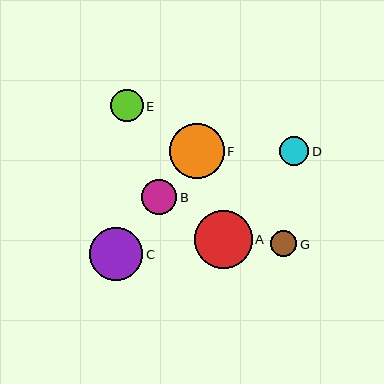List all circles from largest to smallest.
From largest to smallest: A, F, C, B, E, D, G.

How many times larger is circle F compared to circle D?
Circle F is approximately 1.9 times the size of circle D.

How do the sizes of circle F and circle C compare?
Circle F and circle C are approximately the same size.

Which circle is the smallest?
Circle G is the smallest with a size of approximately 26 pixels.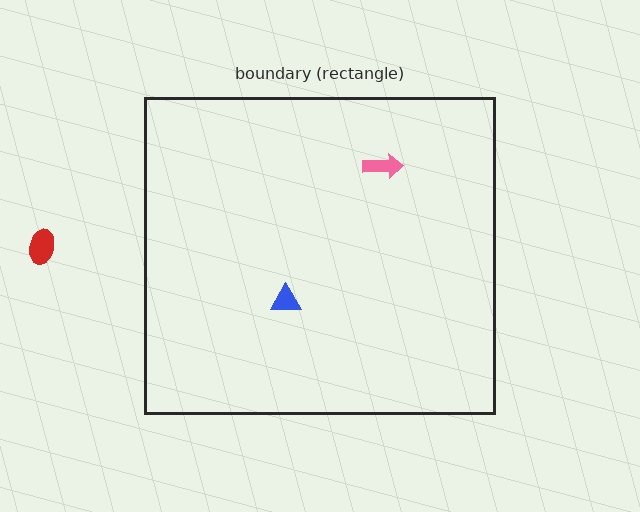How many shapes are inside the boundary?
2 inside, 1 outside.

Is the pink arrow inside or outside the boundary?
Inside.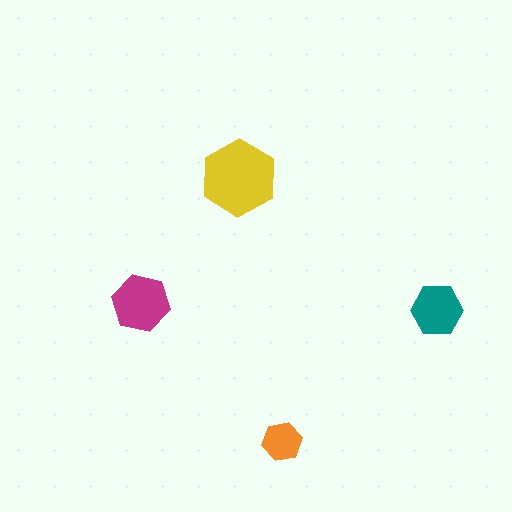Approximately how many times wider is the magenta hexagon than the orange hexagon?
About 1.5 times wider.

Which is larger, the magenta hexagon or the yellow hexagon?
The yellow one.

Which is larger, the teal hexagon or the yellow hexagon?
The yellow one.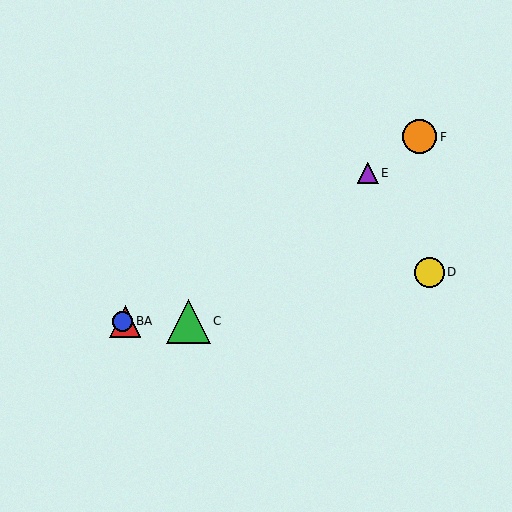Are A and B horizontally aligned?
Yes, both are at y≈321.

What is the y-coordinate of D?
Object D is at y≈272.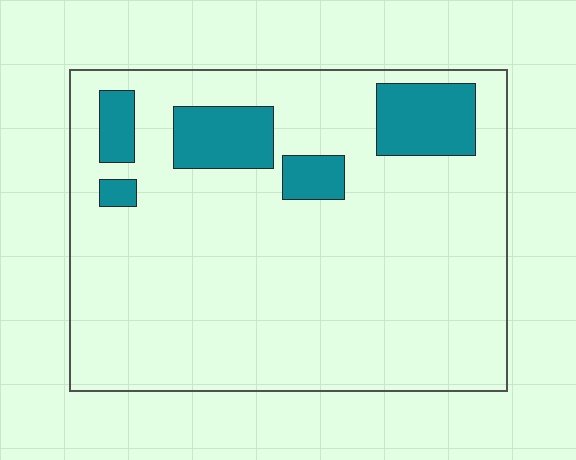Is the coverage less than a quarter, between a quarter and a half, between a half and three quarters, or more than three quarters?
Less than a quarter.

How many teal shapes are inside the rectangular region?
5.